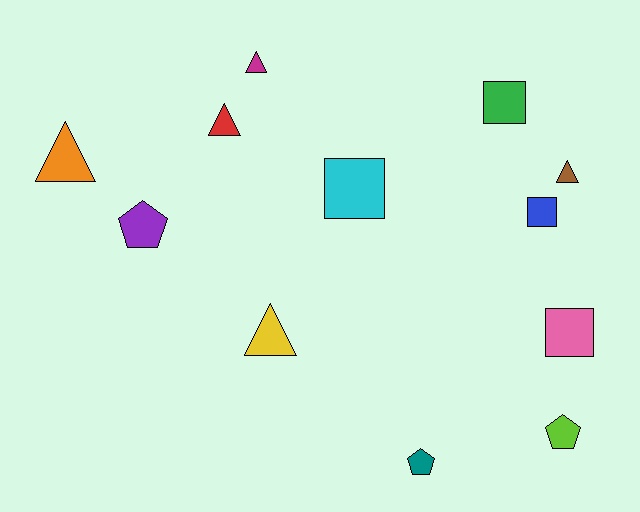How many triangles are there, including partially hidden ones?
There are 5 triangles.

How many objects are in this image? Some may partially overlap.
There are 12 objects.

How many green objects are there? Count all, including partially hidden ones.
There is 1 green object.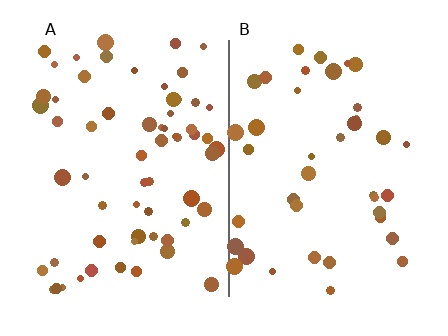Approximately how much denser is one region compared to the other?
Approximately 1.5× — region A over region B.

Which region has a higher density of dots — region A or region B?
A (the left).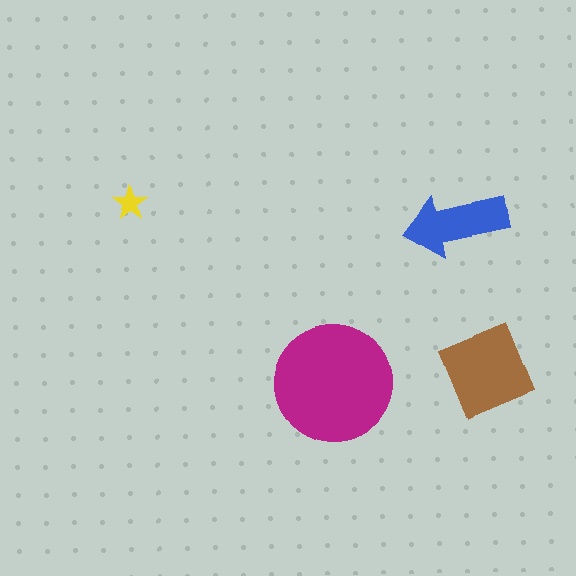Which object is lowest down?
The magenta circle is bottommost.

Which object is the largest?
The magenta circle.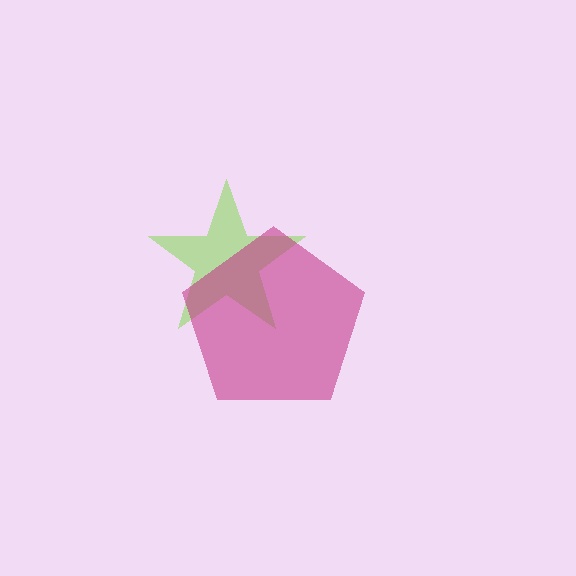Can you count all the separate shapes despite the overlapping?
Yes, there are 2 separate shapes.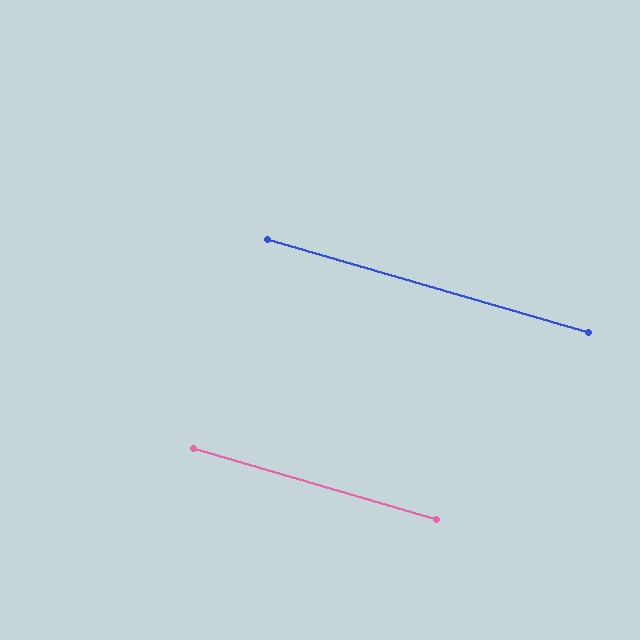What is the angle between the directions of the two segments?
Approximately 0 degrees.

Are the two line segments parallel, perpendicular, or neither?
Parallel — their directions differ by only 0.2°.